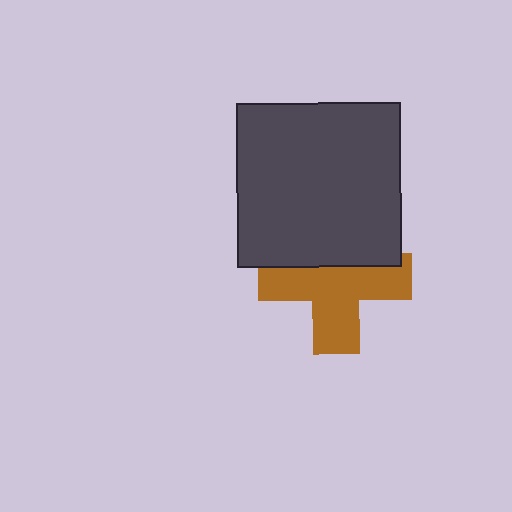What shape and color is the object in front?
The object in front is a dark gray square.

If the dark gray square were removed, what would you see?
You would see the complete brown cross.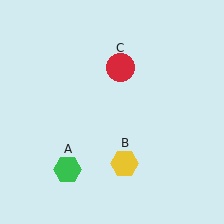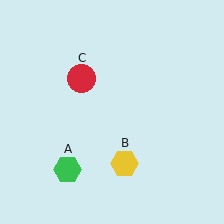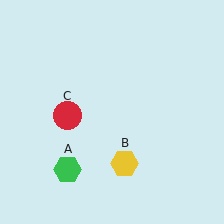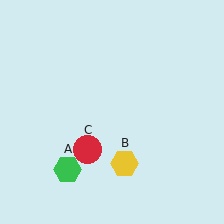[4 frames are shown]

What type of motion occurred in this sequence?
The red circle (object C) rotated counterclockwise around the center of the scene.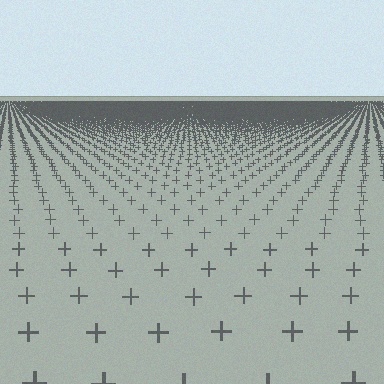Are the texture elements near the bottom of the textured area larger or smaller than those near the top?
Larger. Near the bottom, elements are closer to the viewer and appear at a bigger on-screen size.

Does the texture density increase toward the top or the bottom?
Density increases toward the top.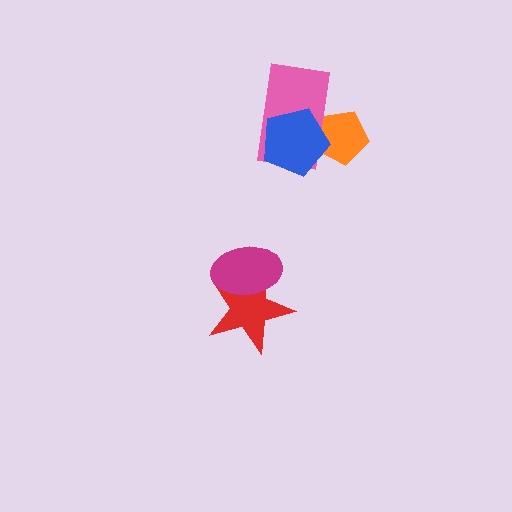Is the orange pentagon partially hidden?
Yes, it is partially covered by another shape.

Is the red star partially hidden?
Yes, it is partially covered by another shape.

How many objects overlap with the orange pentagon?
2 objects overlap with the orange pentagon.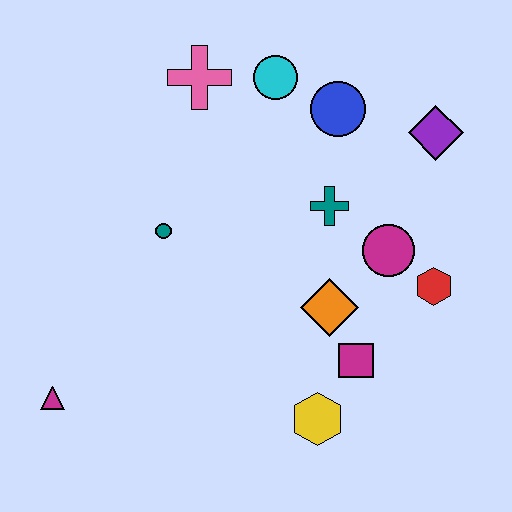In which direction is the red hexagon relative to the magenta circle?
The red hexagon is to the right of the magenta circle.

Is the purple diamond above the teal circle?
Yes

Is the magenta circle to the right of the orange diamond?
Yes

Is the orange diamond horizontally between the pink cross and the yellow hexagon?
No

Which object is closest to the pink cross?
The cyan circle is closest to the pink cross.